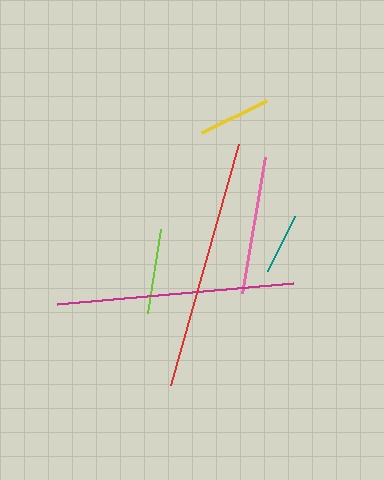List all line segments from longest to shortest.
From longest to shortest: red, magenta, pink, lime, yellow, teal.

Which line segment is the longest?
The red line is the longest at approximately 251 pixels.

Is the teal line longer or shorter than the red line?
The red line is longer than the teal line.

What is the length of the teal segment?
The teal segment is approximately 61 pixels long.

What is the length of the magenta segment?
The magenta segment is approximately 236 pixels long.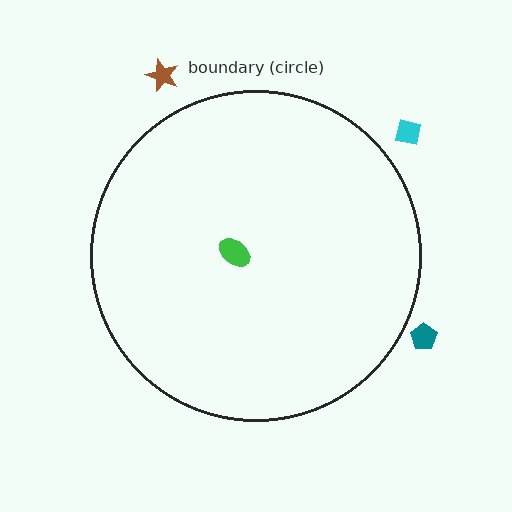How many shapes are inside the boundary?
1 inside, 3 outside.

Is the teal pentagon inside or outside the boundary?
Outside.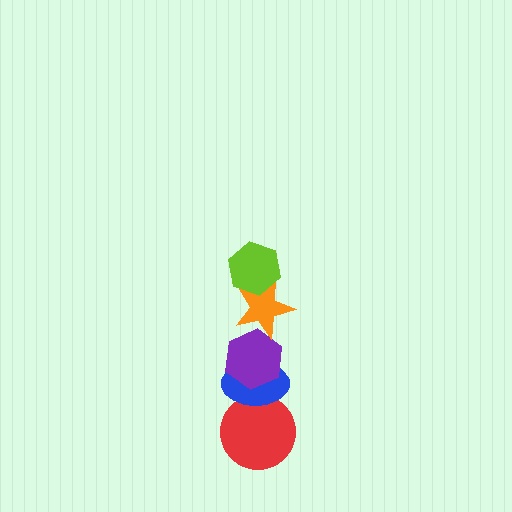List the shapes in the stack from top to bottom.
From top to bottom: the lime hexagon, the orange star, the purple hexagon, the blue ellipse, the red circle.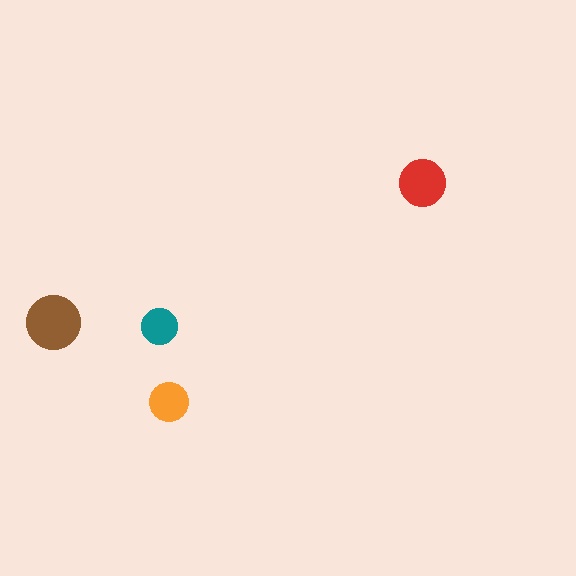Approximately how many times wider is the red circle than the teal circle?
About 1.5 times wider.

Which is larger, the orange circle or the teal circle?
The orange one.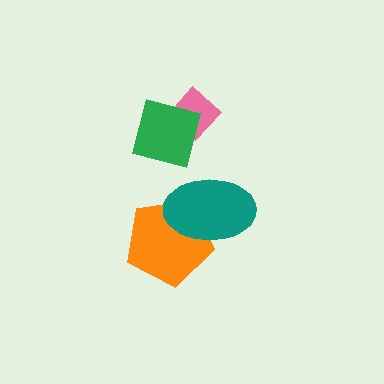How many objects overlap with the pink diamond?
1 object overlaps with the pink diamond.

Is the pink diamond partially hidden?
Yes, it is partially covered by another shape.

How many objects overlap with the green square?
1 object overlaps with the green square.